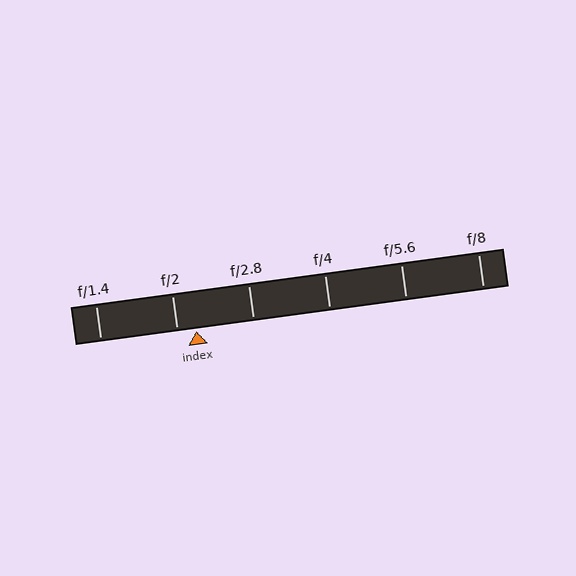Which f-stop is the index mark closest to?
The index mark is closest to f/2.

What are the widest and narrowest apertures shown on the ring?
The widest aperture shown is f/1.4 and the narrowest is f/8.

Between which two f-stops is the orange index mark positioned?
The index mark is between f/2 and f/2.8.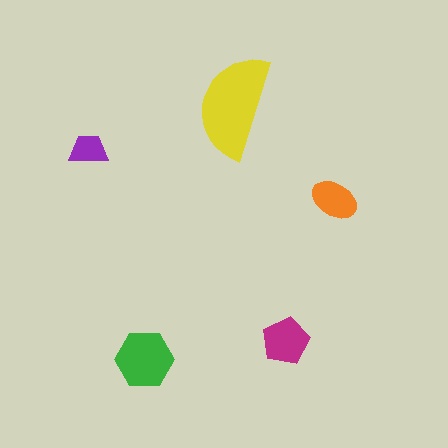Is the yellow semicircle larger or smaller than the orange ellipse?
Larger.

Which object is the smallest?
The purple trapezoid.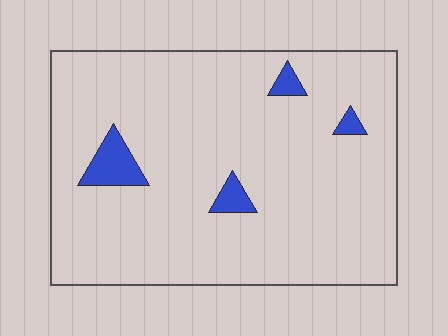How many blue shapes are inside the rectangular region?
4.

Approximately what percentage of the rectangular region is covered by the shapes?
Approximately 5%.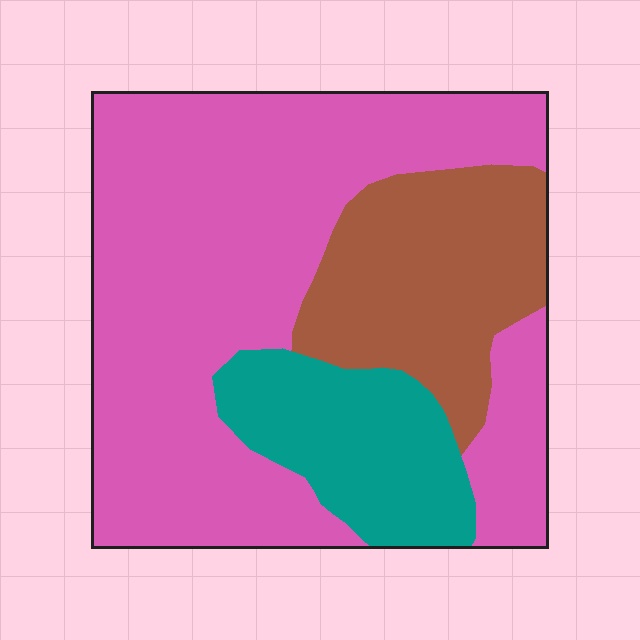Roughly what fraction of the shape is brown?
Brown takes up between a sixth and a third of the shape.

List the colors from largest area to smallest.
From largest to smallest: pink, brown, teal.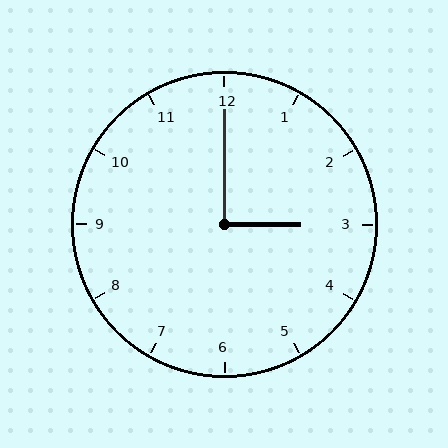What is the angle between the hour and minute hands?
Approximately 90 degrees.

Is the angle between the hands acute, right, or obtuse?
It is right.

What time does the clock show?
3:00.